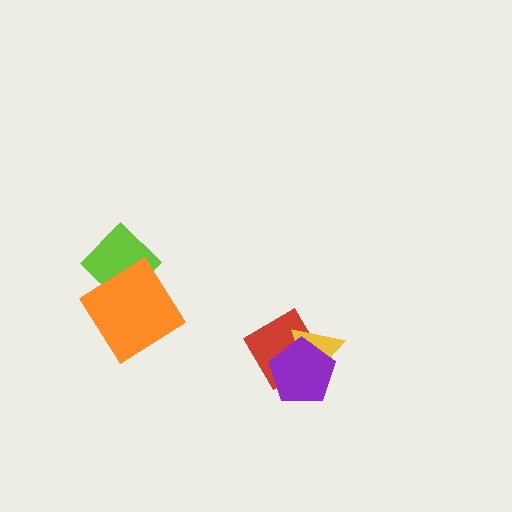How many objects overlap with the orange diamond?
1 object overlaps with the orange diamond.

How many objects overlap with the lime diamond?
1 object overlaps with the lime diamond.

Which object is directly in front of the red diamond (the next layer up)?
The yellow triangle is directly in front of the red diamond.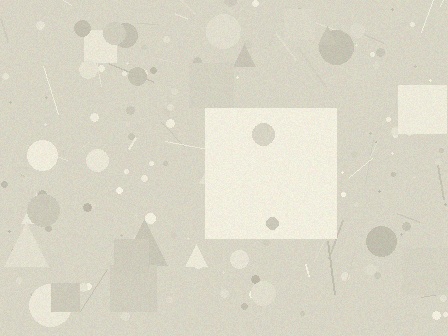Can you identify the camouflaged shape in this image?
The camouflaged shape is a square.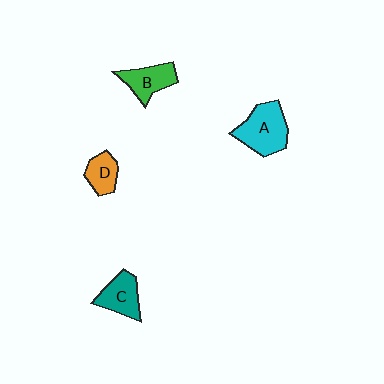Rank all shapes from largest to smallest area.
From largest to smallest: A (cyan), B (green), C (teal), D (orange).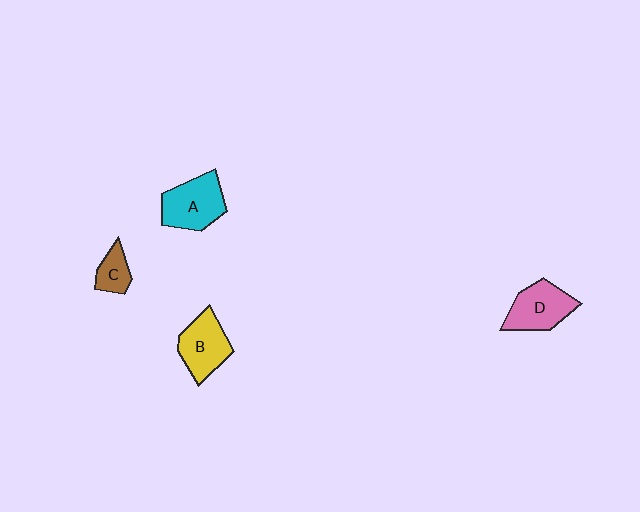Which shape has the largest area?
Shape A (cyan).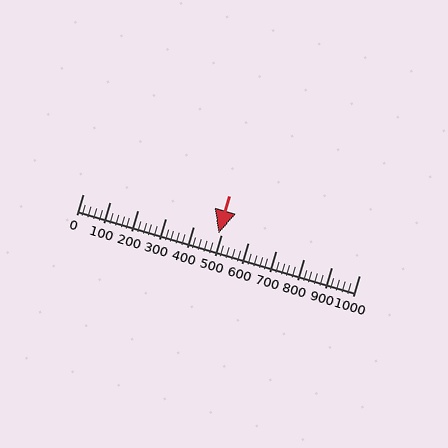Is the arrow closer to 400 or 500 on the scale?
The arrow is closer to 500.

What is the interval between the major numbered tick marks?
The major tick marks are spaced 100 units apart.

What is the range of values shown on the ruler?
The ruler shows values from 0 to 1000.